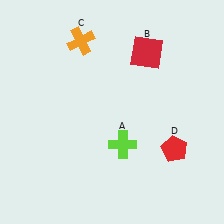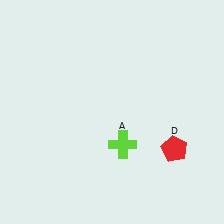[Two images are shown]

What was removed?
The red square (B), the orange cross (C) were removed in Image 2.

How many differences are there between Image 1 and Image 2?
There are 2 differences between the two images.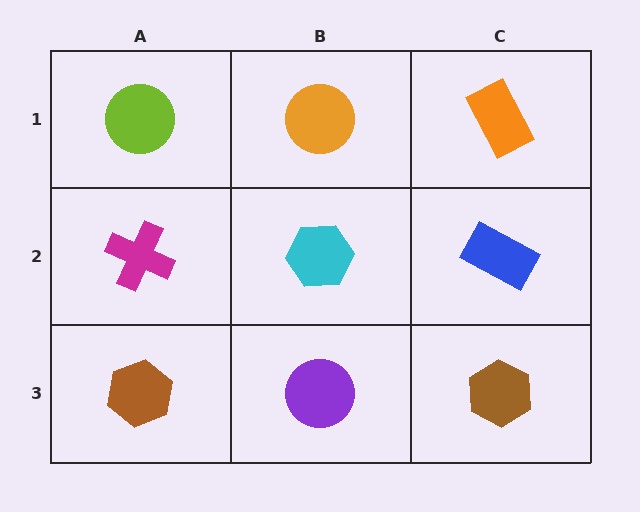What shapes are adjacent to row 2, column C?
An orange rectangle (row 1, column C), a brown hexagon (row 3, column C), a cyan hexagon (row 2, column B).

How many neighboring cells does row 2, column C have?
3.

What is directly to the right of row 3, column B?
A brown hexagon.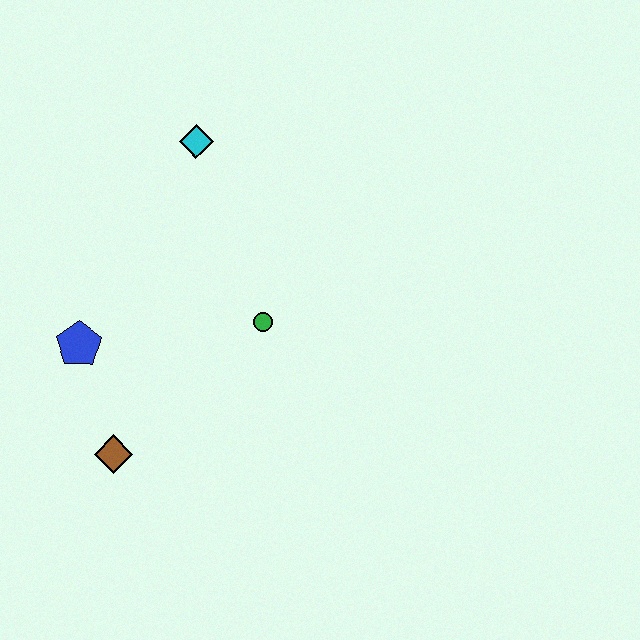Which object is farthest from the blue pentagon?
The cyan diamond is farthest from the blue pentagon.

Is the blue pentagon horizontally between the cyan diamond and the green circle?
No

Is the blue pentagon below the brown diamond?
No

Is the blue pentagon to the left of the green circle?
Yes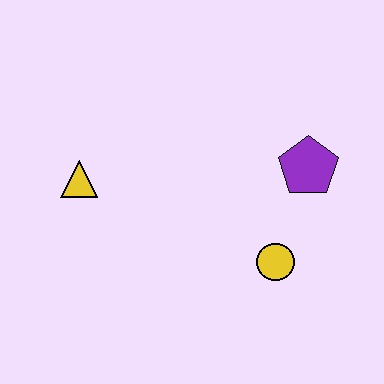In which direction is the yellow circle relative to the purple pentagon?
The yellow circle is below the purple pentagon.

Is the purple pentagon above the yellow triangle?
Yes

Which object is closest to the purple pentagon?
The yellow circle is closest to the purple pentagon.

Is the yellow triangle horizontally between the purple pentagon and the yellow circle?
No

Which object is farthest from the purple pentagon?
The yellow triangle is farthest from the purple pentagon.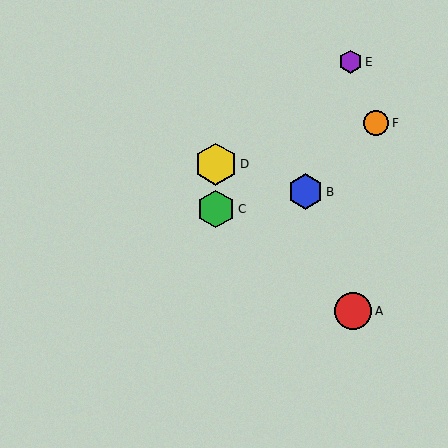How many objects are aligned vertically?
2 objects (C, D) are aligned vertically.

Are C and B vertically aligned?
No, C is at x≈216 and B is at x≈306.